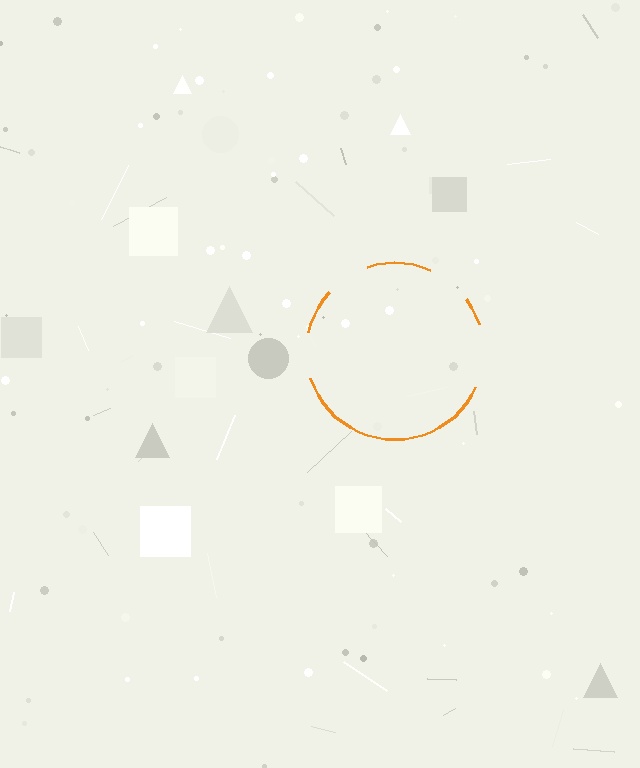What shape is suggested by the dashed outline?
The dashed outline suggests a circle.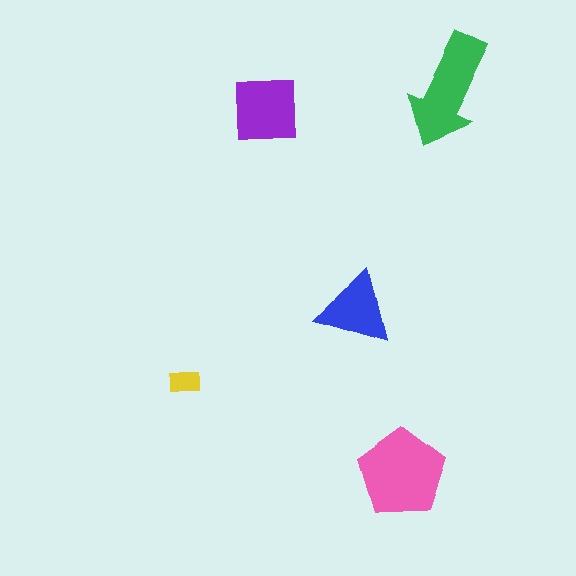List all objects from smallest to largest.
The yellow rectangle, the blue triangle, the purple square, the green arrow, the pink pentagon.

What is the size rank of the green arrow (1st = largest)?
2nd.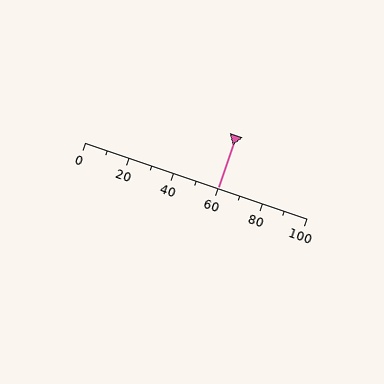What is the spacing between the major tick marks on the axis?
The major ticks are spaced 20 apart.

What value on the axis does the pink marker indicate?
The marker indicates approximately 60.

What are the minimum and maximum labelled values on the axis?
The axis runs from 0 to 100.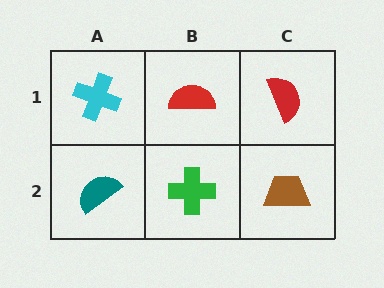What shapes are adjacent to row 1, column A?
A teal semicircle (row 2, column A), a red semicircle (row 1, column B).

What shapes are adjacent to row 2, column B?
A red semicircle (row 1, column B), a teal semicircle (row 2, column A), a brown trapezoid (row 2, column C).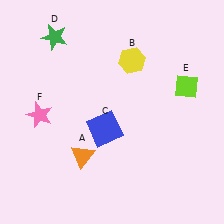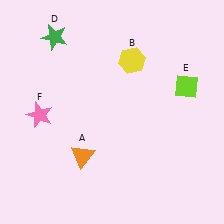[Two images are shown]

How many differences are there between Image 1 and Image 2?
There is 1 difference between the two images.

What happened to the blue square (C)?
The blue square (C) was removed in Image 2. It was in the bottom-left area of Image 1.